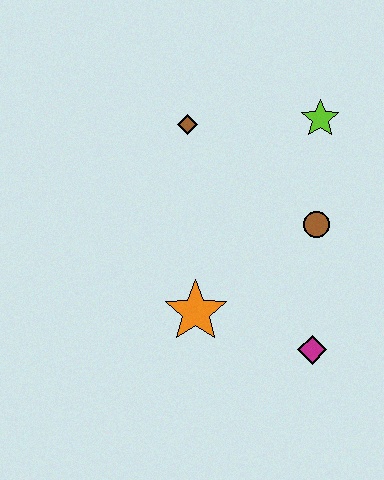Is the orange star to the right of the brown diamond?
Yes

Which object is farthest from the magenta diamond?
The brown diamond is farthest from the magenta diamond.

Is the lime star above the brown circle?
Yes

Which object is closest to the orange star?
The magenta diamond is closest to the orange star.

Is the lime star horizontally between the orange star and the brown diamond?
No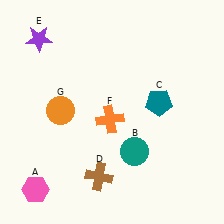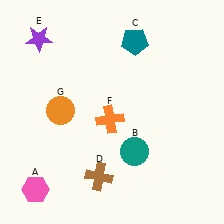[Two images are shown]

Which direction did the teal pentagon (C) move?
The teal pentagon (C) moved up.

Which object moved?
The teal pentagon (C) moved up.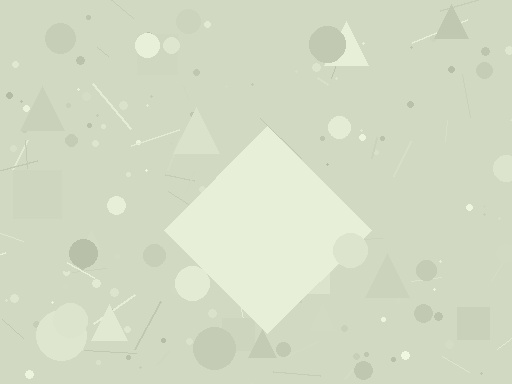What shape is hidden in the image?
A diamond is hidden in the image.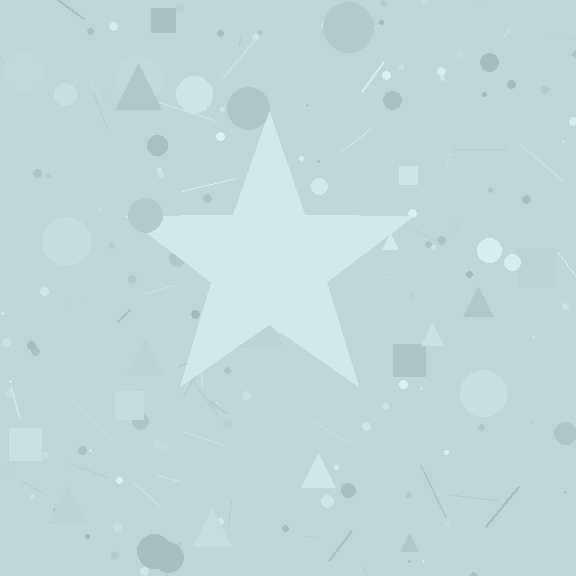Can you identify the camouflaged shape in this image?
The camouflaged shape is a star.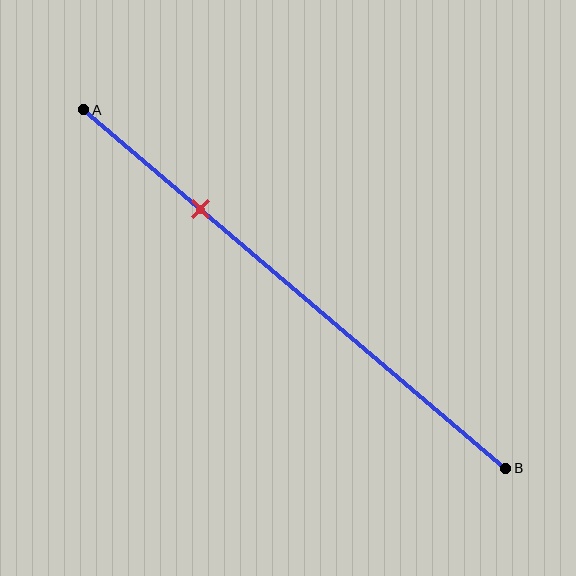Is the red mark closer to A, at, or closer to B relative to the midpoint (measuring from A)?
The red mark is closer to point A than the midpoint of segment AB.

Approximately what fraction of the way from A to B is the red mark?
The red mark is approximately 30% of the way from A to B.